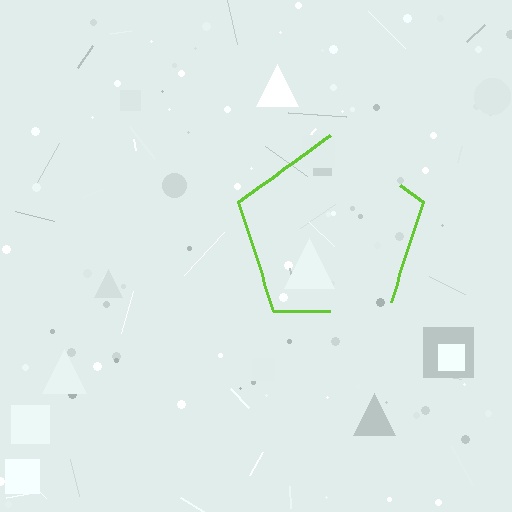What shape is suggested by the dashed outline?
The dashed outline suggests a pentagon.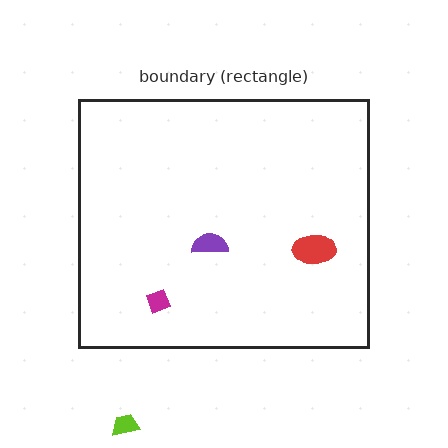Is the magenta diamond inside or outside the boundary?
Inside.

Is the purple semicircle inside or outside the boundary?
Inside.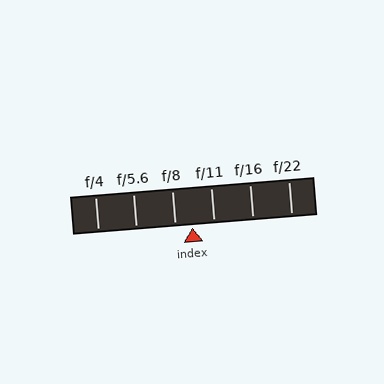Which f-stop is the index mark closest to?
The index mark is closest to f/8.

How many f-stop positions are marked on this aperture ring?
There are 6 f-stop positions marked.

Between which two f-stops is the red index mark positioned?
The index mark is between f/8 and f/11.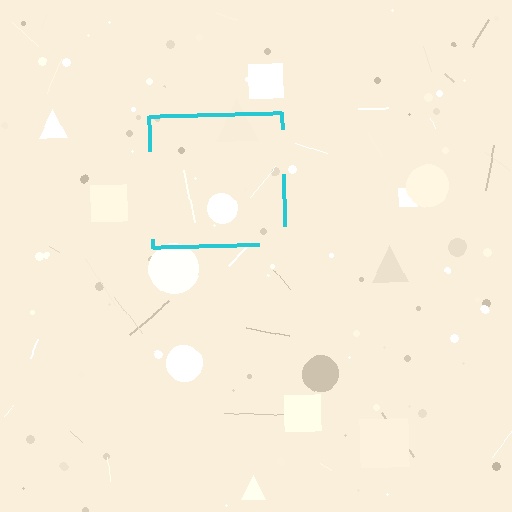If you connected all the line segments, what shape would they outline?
They would outline a square.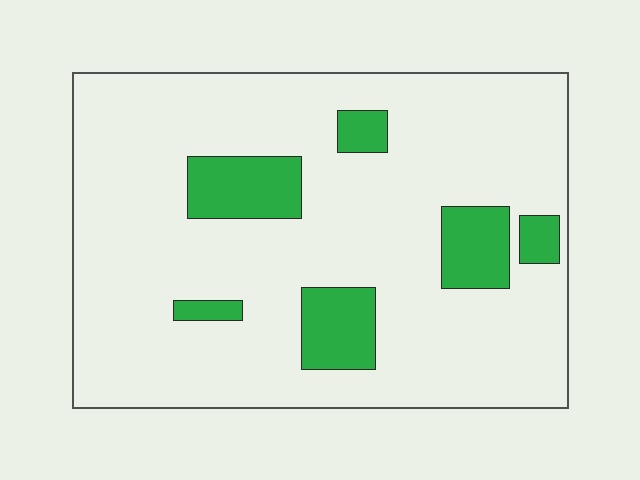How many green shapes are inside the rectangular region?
6.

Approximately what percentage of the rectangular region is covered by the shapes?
Approximately 15%.